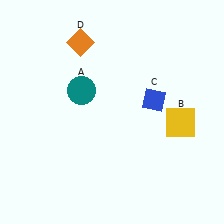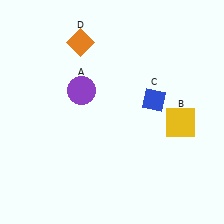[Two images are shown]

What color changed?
The circle (A) changed from teal in Image 1 to purple in Image 2.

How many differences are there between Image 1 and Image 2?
There is 1 difference between the two images.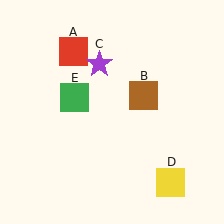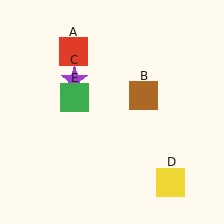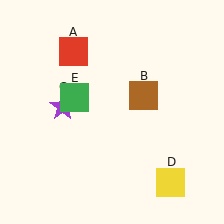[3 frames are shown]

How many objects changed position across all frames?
1 object changed position: purple star (object C).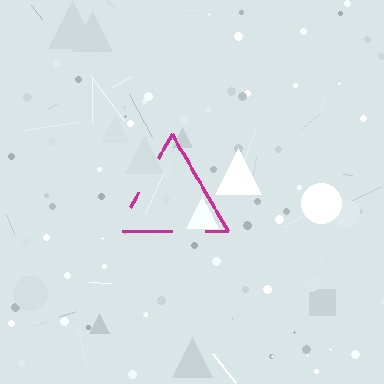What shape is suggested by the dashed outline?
The dashed outline suggests a triangle.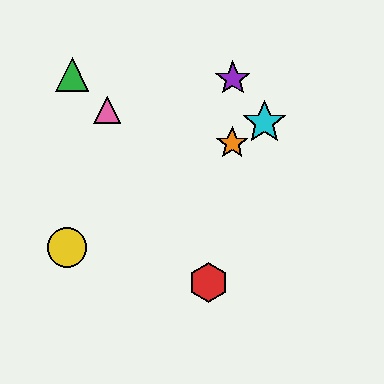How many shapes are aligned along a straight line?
4 shapes (the blue hexagon, the yellow circle, the orange star, the cyan star) are aligned along a straight line.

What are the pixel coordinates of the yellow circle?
The yellow circle is at (67, 247).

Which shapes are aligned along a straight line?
The blue hexagon, the yellow circle, the orange star, the cyan star are aligned along a straight line.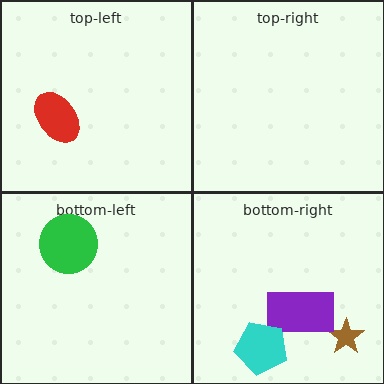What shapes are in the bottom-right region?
The brown star, the purple rectangle, the cyan pentagon.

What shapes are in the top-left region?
The red ellipse.